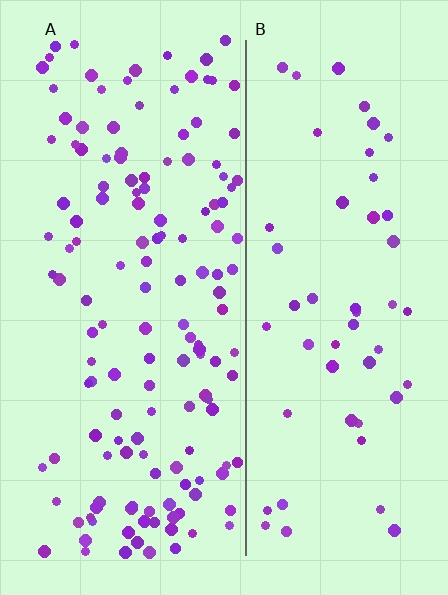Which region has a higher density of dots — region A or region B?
A (the left).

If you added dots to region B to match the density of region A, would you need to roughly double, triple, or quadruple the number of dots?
Approximately triple.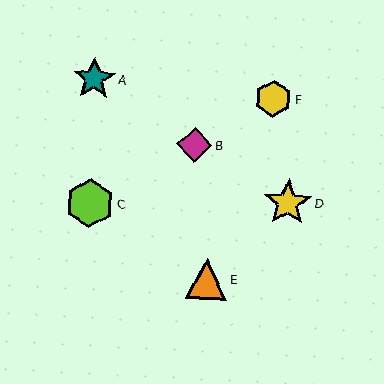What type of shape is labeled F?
Shape F is a yellow hexagon.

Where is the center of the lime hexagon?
The center of the lime hexagon is at (90, 203).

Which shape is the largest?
The lime hexagon (labeled C) is the largest.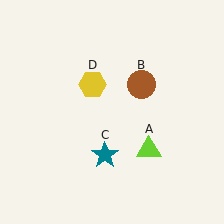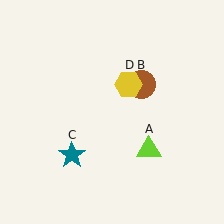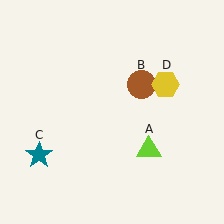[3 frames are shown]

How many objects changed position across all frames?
2 objects changed position: teal star (object C), yellow hexagon (object D).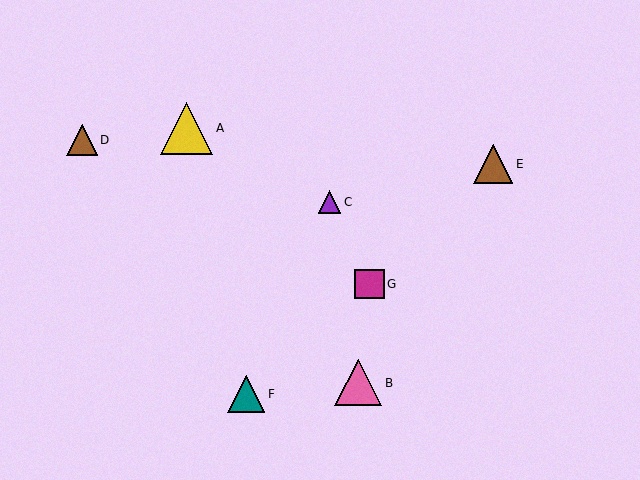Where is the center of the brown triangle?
The center of the brown triangle is at (493, 164).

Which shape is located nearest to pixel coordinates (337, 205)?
The purple triangle (labeled C) at (330, 202) is nearest to that location.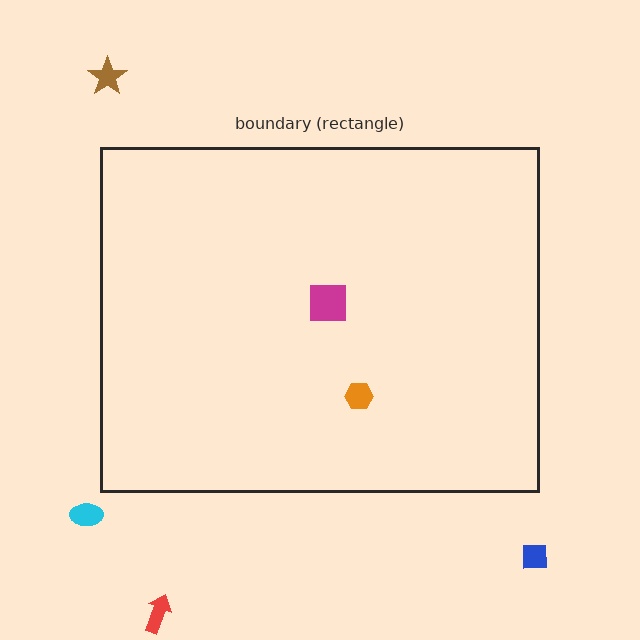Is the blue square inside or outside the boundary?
Outside.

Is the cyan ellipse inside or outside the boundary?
Outside.